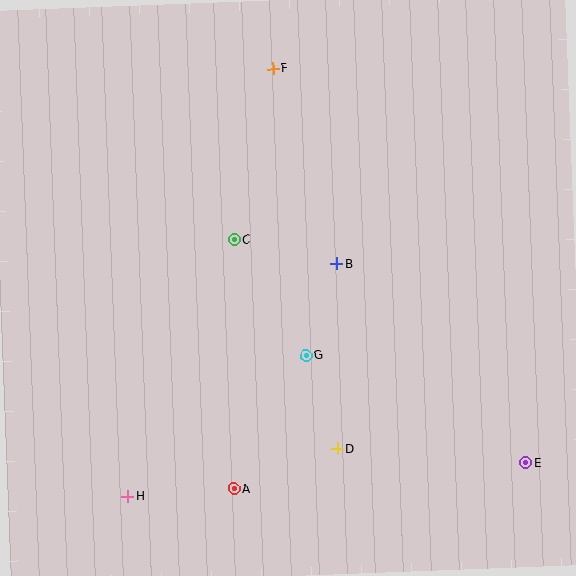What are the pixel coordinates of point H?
Point H is at (128, 496).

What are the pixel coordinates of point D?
Point D is at (337, 449).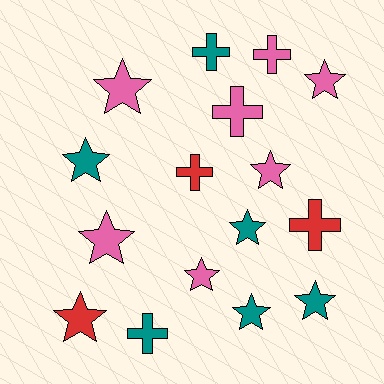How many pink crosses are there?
There are 2 pink crosses.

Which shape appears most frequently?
Star, with 10 objects.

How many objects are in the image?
There are 16 objects.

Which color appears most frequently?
Pink, with 7 objects.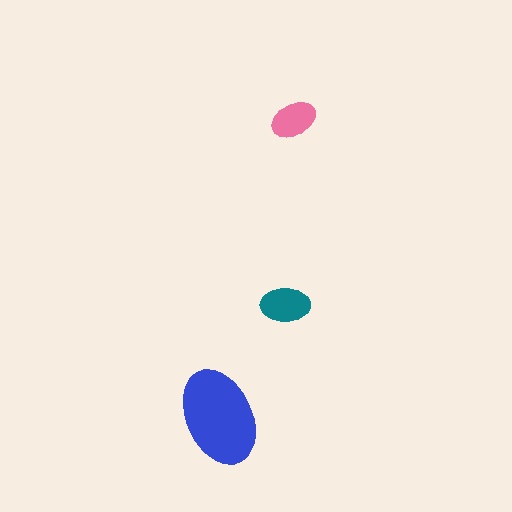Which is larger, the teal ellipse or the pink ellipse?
The teal one.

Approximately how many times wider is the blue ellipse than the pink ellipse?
About 2 times wider.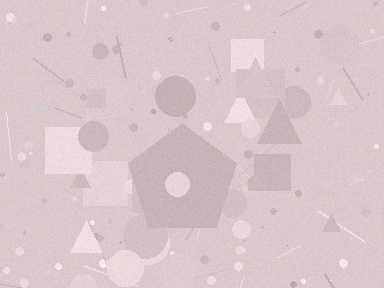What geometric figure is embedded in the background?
A pentagon is embedded in the background.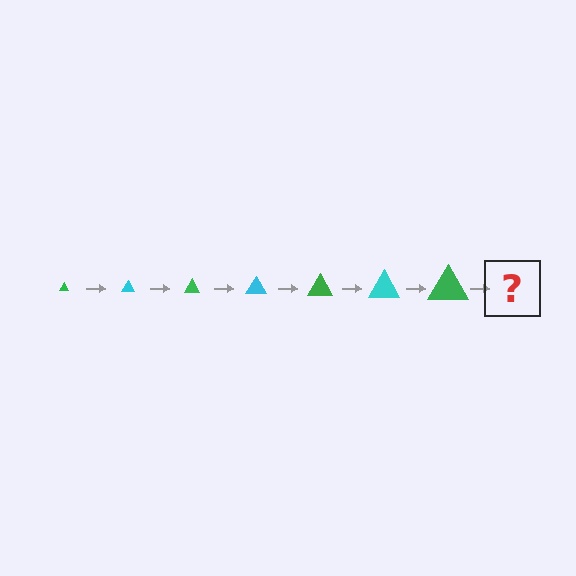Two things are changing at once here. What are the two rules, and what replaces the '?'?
The two rules are that the triangle grows larger each step and the color cycles through green and cyan. The '?' should be a cyan triangle, larger than the previous one.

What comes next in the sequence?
The next element should be a cyan triangle, larger than the previous one.